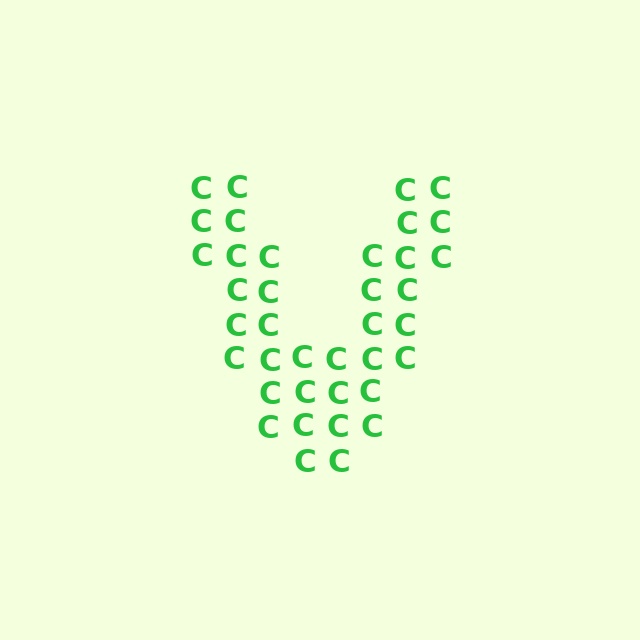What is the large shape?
The large shape is the letter V.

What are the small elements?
The small elements are letter C's.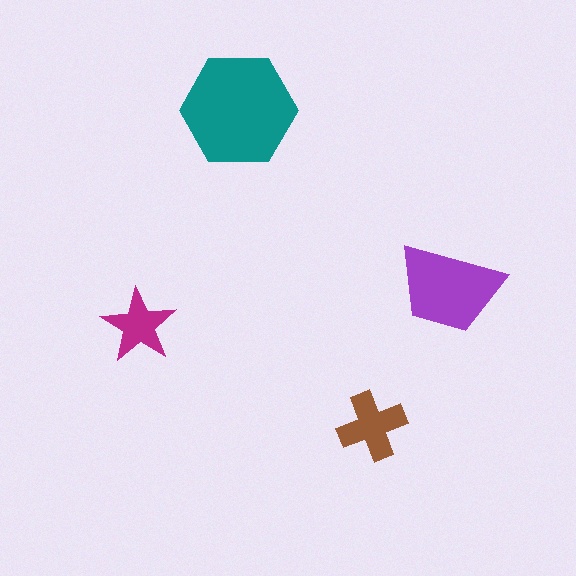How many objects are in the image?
There are 4 objects in the image.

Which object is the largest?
The teal hexagon.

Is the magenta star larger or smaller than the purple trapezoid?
Smaller.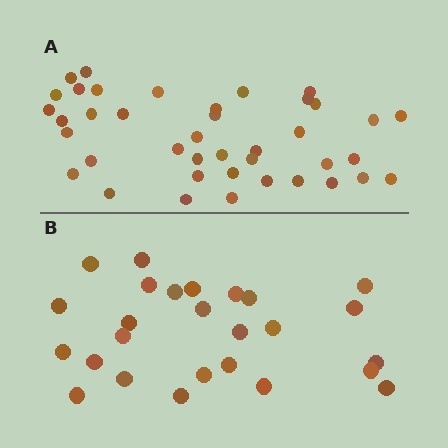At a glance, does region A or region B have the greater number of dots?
Region A (the top region) has more dots.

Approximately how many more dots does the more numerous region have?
Region A has approximately 15 more dots than region B.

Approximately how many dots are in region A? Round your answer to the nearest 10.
About 40 dots.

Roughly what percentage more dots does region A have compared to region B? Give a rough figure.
About 55% more.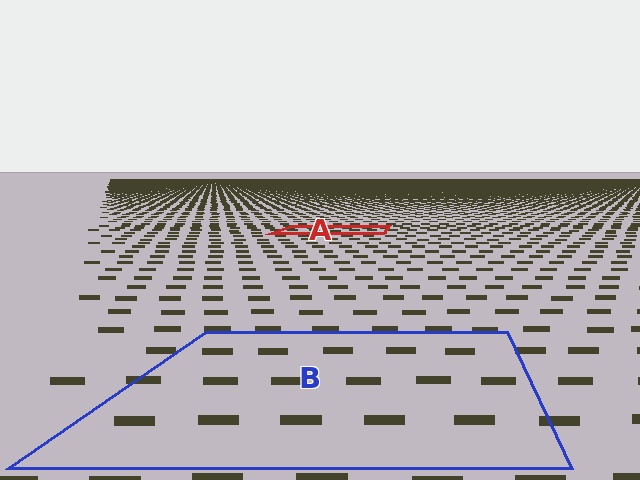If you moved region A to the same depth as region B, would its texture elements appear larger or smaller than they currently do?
They would appear larger. At a closer depth, the same texture elements are projected at a bigger on-screen size.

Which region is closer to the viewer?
Region B is closer. The texture elements there are larger and more spread out.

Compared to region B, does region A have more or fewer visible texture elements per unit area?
Region A has more texture elements per unit area — they are packed more densely because it is farther away.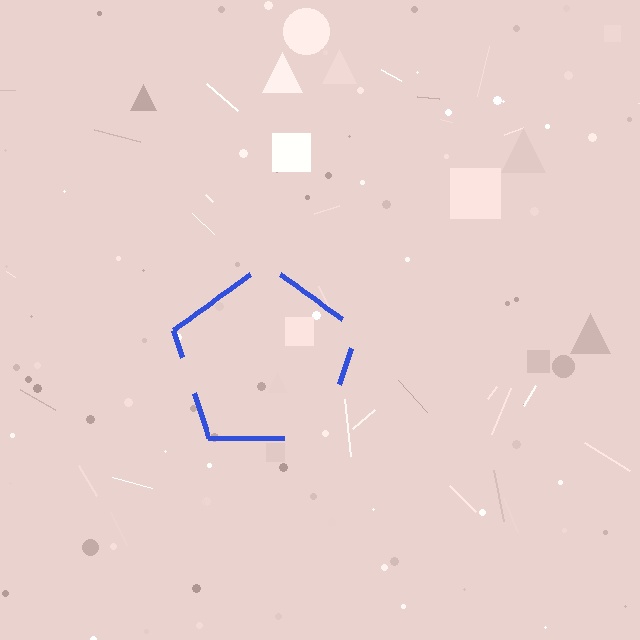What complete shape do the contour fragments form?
The contour fragments form a pentagon.